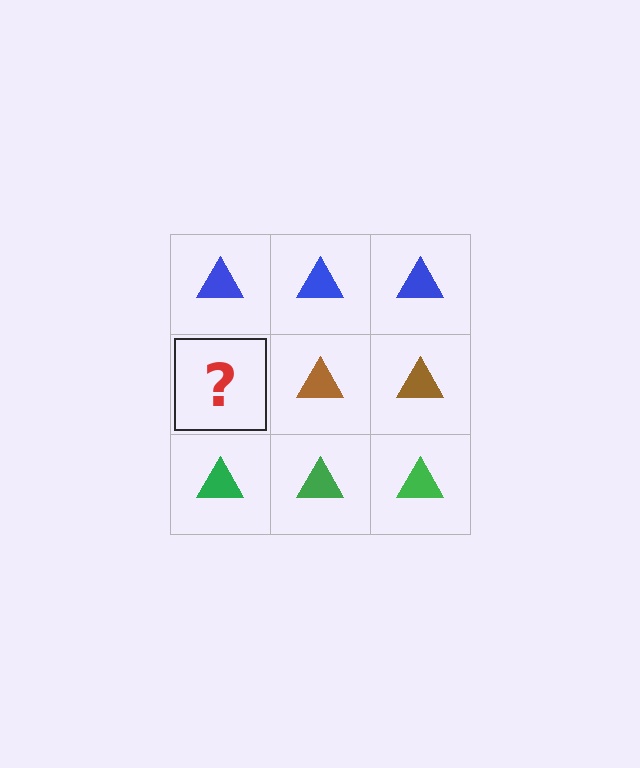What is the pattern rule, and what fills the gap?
The rule is that each row has a consistent color. The gap should be filled with a brown triangle.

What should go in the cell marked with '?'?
The missing cell should contain a brown triangle.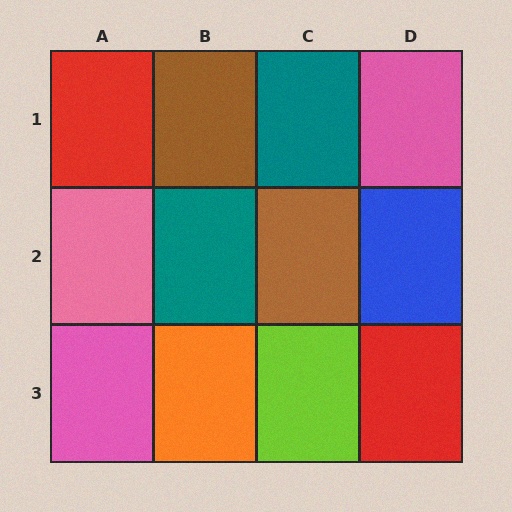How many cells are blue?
1 cell is blue.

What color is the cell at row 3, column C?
Lime.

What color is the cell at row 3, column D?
Red.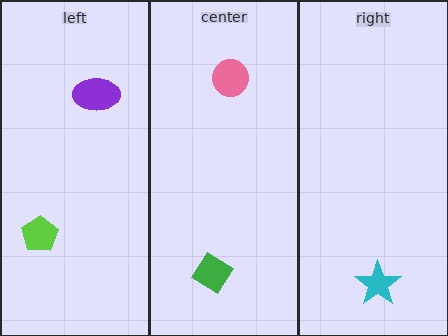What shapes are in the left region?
The purple ellipse, the lime pentagon.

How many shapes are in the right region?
1.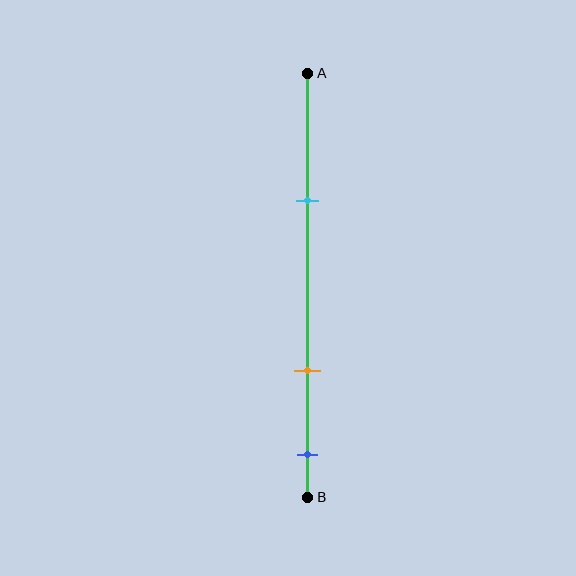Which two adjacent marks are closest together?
The orange and blue marks are the closest adjacent pair.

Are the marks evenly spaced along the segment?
No, the marks are not evenly spaced.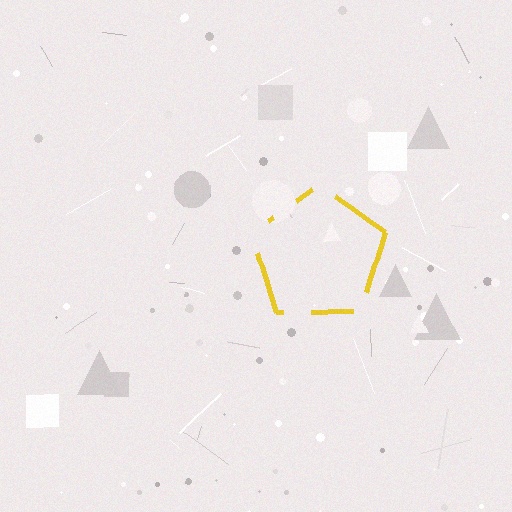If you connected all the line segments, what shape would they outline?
They would outline a pentagon.